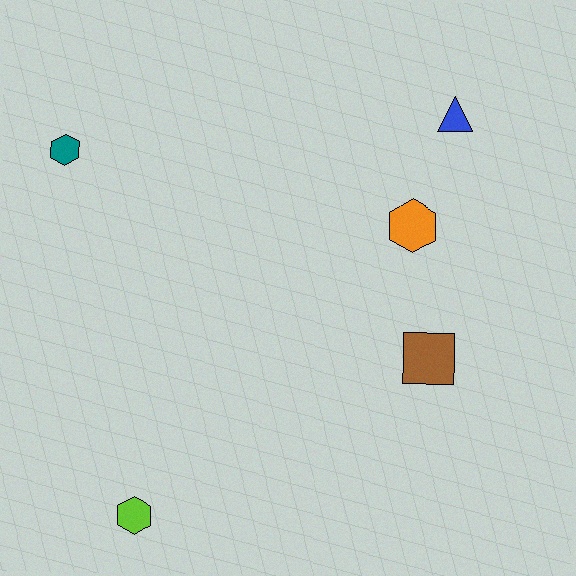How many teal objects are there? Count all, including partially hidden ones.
There is 1 teal object.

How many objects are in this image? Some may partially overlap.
There are 5 objects.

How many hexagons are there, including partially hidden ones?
There are 3 hexagons.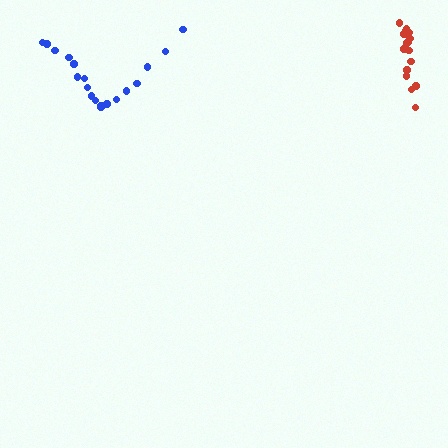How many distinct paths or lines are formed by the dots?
There are 2 distinct paths.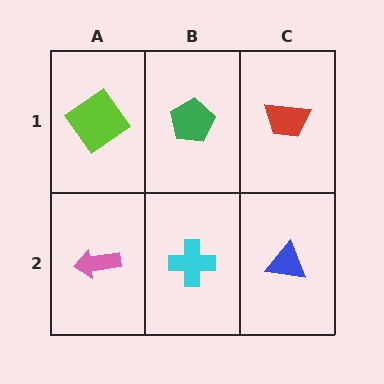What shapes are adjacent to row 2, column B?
A green pentagon (row 1, column B), a pink arrow (row 2, column A), a blue triangle (row 2, column C).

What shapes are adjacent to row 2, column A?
A lime diamond (row 1, column A), a cyan cross (row 2, column B).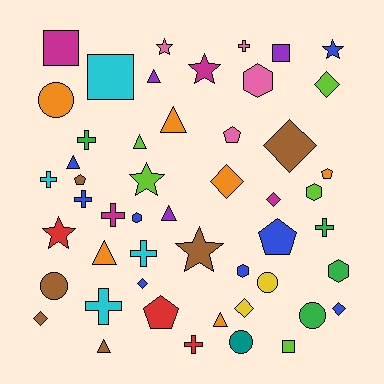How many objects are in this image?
There are 50 objects.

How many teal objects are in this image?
There is 1 teal object.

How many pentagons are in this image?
There are 5 pentagons.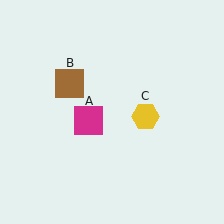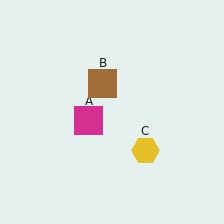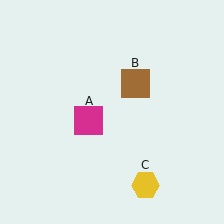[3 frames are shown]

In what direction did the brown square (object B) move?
The brown square (object B) moved right.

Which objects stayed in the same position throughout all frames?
Magenta square (object A) remained stationary.